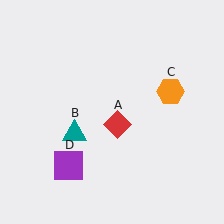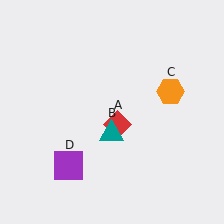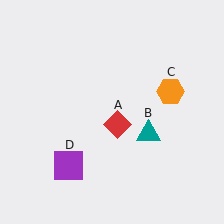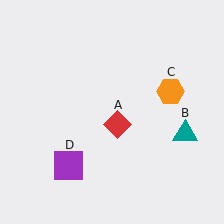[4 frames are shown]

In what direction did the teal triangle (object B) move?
The teal triangle (object B) moved right.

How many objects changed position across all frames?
1 object changed position: teal triangle (object B).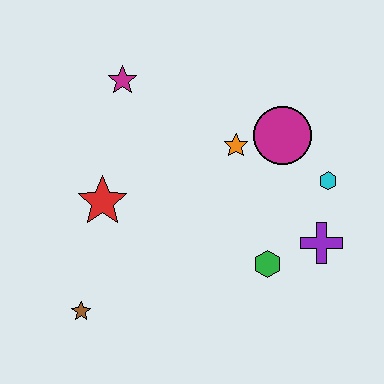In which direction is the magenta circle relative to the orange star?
The magenta circle is to the right of the orange star.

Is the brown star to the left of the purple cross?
Yes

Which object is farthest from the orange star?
The brown star is farthest from the orange star.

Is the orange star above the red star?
Yes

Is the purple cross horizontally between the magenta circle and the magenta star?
No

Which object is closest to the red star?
The brown star is closest to the red star.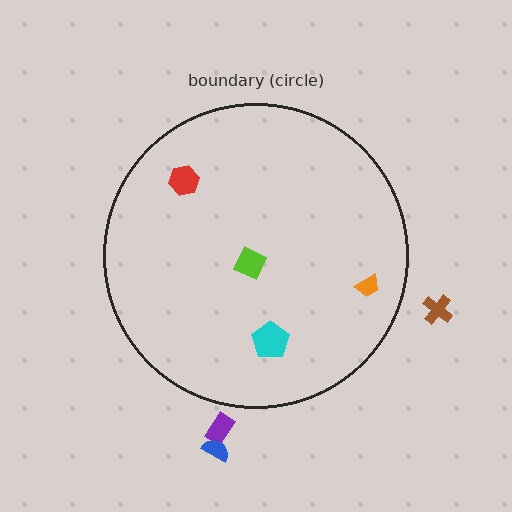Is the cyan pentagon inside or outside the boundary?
Inside.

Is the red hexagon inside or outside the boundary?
Inside.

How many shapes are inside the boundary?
4 inside, 3 outside.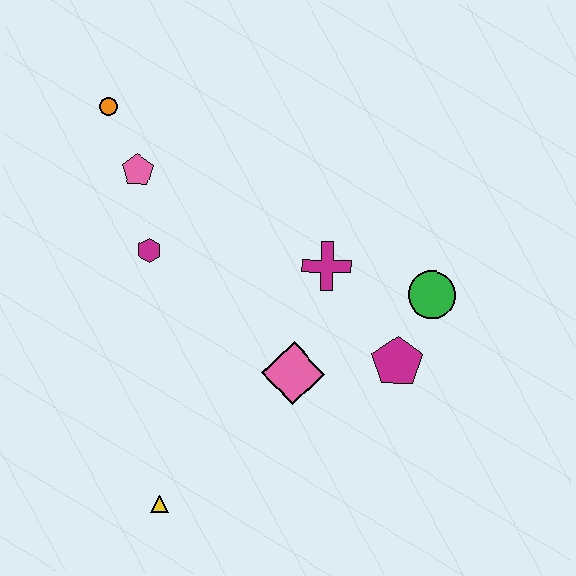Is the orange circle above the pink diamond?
Yes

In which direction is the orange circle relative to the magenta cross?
The orange circle is to the left of the magenta cross.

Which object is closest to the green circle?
The magenta pentagon is closest to the green circle.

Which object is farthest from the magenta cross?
The yellow triangle is farthest from the magenta cross.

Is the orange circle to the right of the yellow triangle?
No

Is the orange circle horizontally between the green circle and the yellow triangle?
No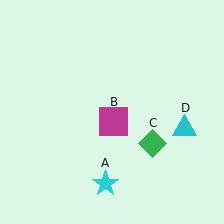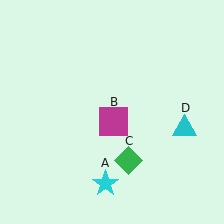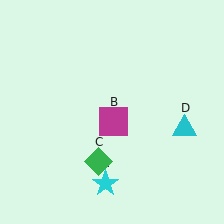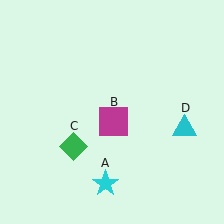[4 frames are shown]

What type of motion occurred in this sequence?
The green diamond (object C) rotated clockwise around the center of the scene.